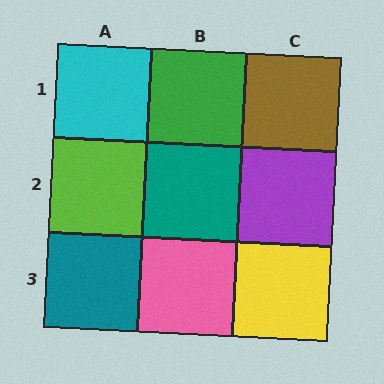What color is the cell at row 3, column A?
Teal.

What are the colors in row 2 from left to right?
Lime, teal, purple.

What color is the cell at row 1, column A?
Cyan.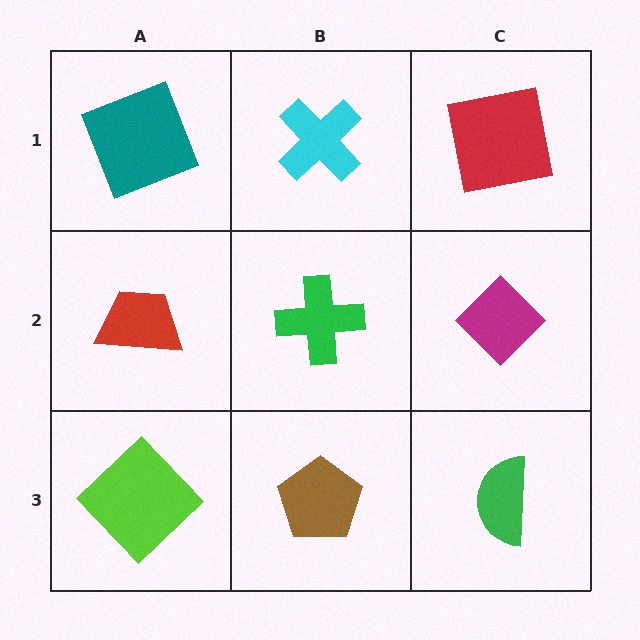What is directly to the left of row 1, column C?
A cyan cross.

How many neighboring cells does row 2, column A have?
3.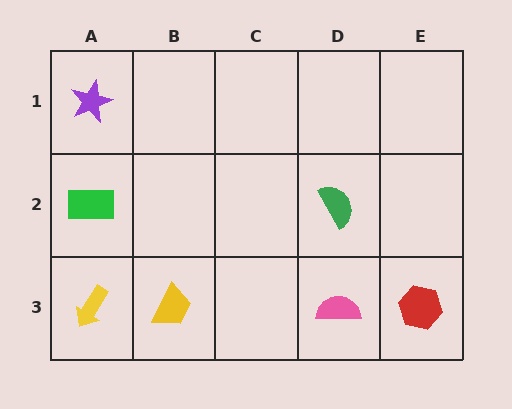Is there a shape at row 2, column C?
No, that cell is empty.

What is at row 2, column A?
A green rectangle.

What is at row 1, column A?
A purple star.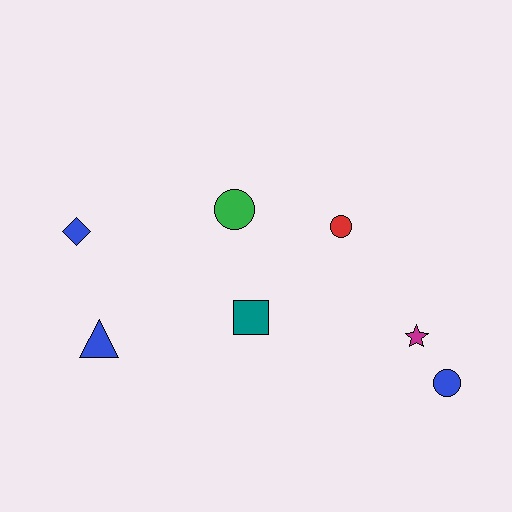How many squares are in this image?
There is 1 square.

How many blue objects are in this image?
There are 3 blue objects.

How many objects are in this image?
There are 7 objects.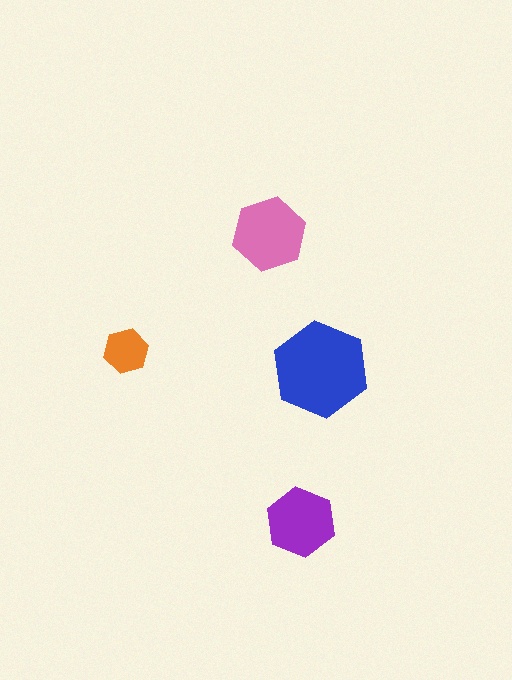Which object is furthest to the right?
The blue hexagon is rightmost.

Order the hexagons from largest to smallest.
the blue one, the pink one, the purple one, the orange one.